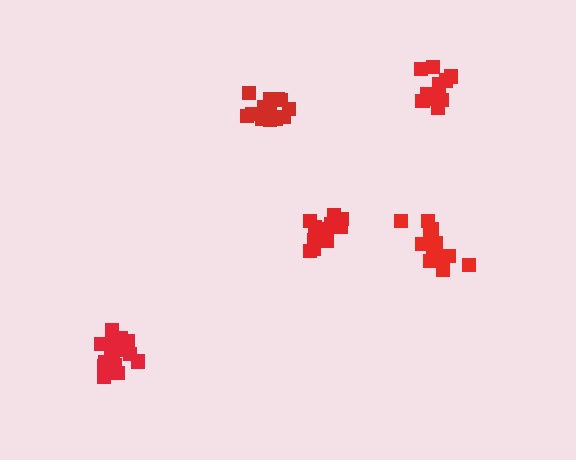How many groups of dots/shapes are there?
There are 5 groups.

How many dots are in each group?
Group 1: 15 dots, Group 2: 17 dots, Group 3: 14 dots, Group 4: 18 dots, Group 5: 13 dots (77 total).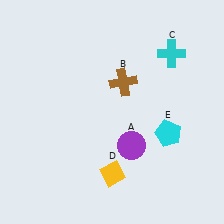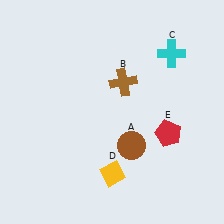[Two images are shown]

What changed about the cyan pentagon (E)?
In Image 1, E is cyan. In Image 2, it changed to red.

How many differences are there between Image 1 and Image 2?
There are 2 differences between the two images.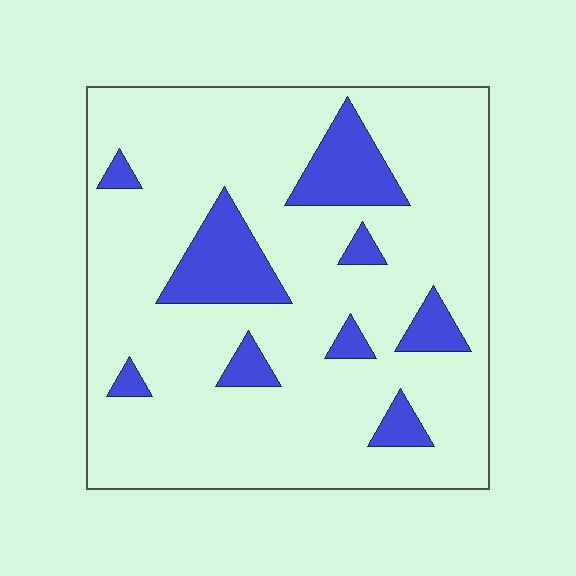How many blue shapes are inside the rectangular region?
9.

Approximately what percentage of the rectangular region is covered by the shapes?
Approximately 15%.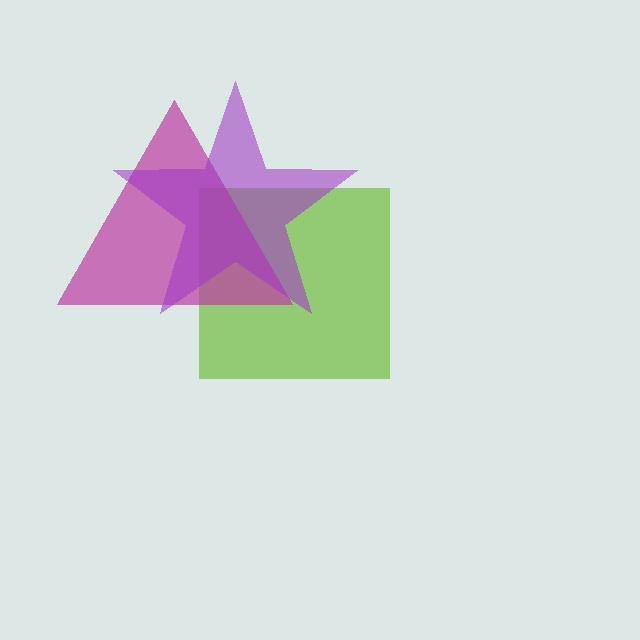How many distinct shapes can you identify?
There are 3 distinct shapes: a lime square, a magenta triangle, a purple star.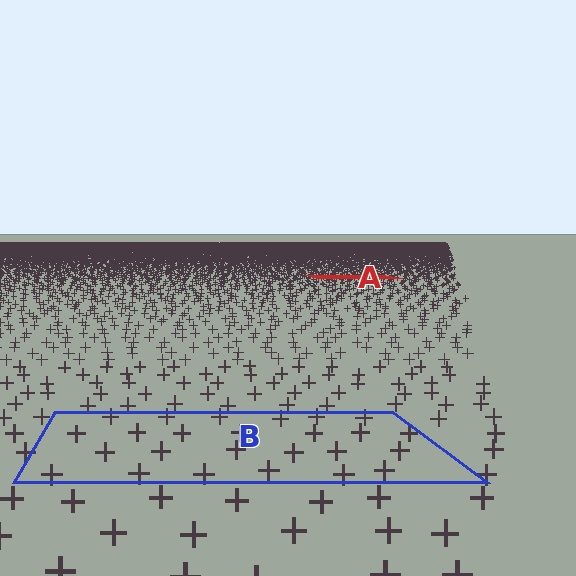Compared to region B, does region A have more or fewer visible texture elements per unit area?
Region A has more texture elements per unit area — they are packed more densely because it is farther away.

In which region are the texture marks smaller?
The texture marks are smaller in region A, because it is farther away.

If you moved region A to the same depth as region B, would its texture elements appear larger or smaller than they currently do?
They would appear larger. At a closer depth, the same texture elements are projected at a bigger on-screen size.